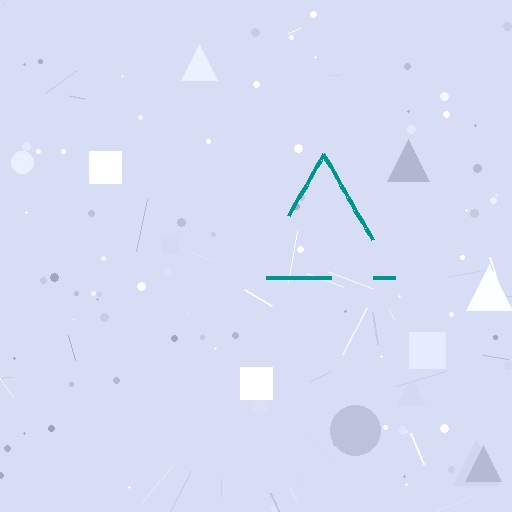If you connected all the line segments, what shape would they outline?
They would outline a triangle.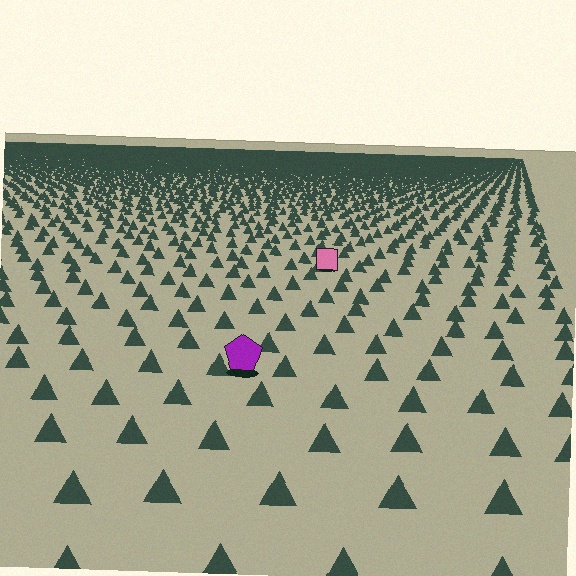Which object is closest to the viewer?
The purple pentagon is closest. The texture marks near it are larger and more spread out.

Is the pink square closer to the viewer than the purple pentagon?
No. The purple pentagon is closer — you can tell from the texture gradient: the ground texture is coarser near it.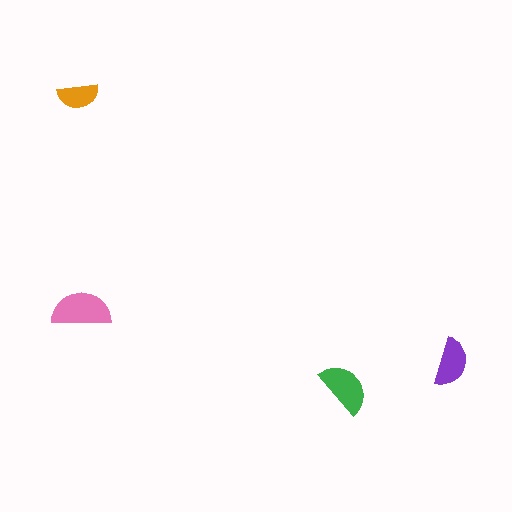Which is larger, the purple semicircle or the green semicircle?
The green one.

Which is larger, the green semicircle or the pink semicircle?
The pink one.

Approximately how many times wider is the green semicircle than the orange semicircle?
About 1.5 times wider.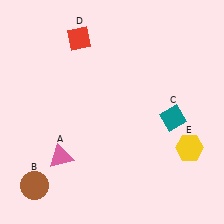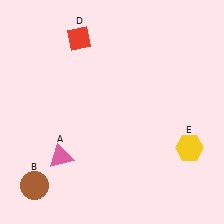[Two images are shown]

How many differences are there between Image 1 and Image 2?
There is 1 difference between the two images.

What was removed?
The teal diamond (C) was removed in Image 2.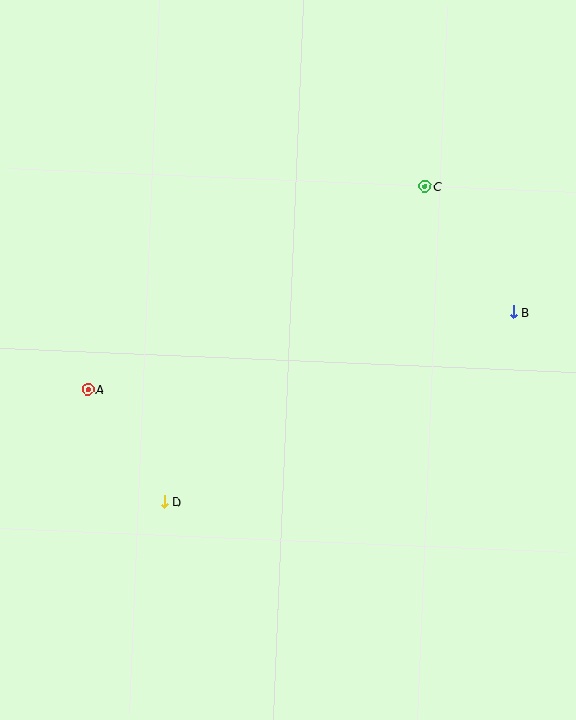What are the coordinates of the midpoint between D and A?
The midpoint between D and A is at (126, 446).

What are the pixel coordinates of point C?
Point C is at (425, 186).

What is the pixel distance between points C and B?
The distance between C and B is 154 pixels.